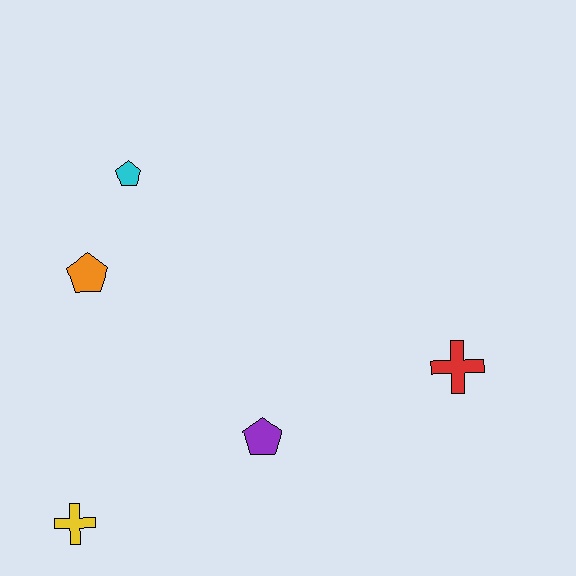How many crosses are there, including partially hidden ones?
There are 2 crosses.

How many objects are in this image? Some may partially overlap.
There are 5 objects.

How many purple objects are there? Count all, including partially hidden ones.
There is 1 purple object.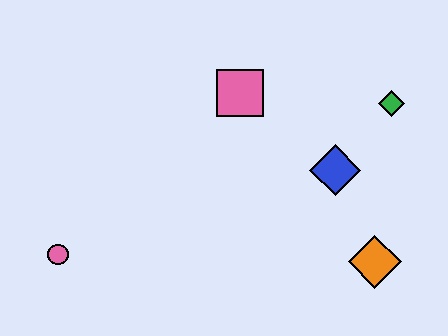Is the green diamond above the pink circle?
Yes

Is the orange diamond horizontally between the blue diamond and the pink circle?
No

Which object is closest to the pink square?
The blue diamond is closest to the pink square.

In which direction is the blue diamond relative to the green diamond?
The blue diamond is below the green diamond.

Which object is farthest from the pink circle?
The green diamond is farthest from the pink circle.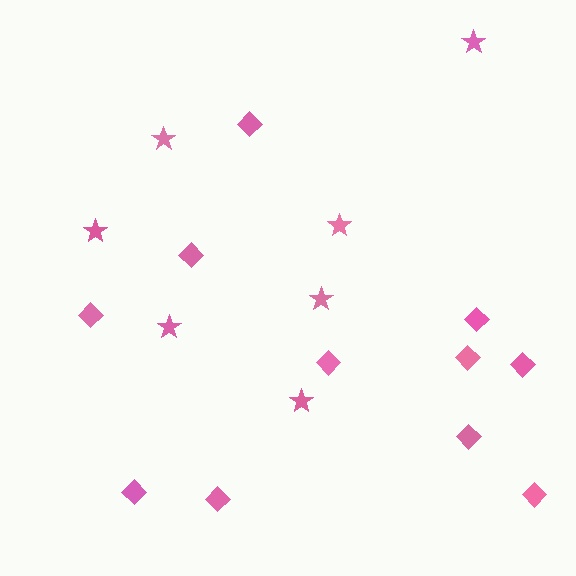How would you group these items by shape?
There are 2 groups: one group of stars (7) and one group of diamonds (11).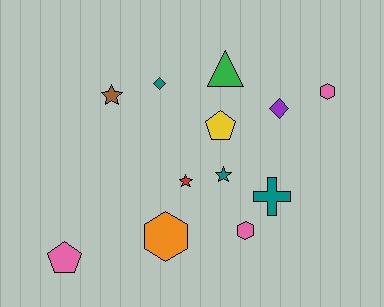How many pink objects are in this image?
There are 3 pink objects.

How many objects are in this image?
There are 12 objects.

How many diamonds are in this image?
There are 2 diamonds.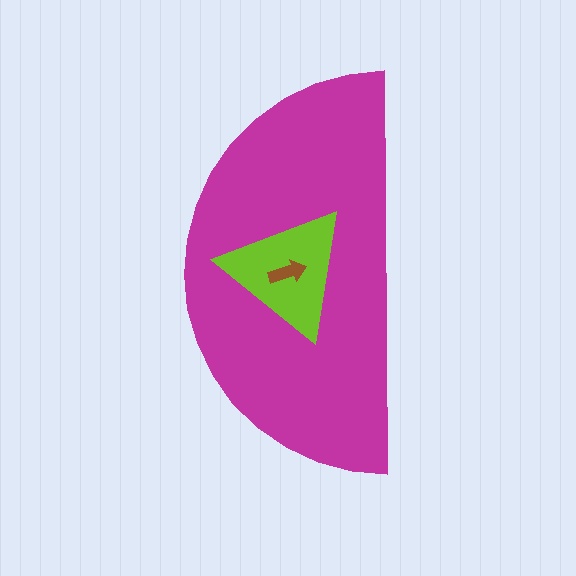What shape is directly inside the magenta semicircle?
The lime triangle.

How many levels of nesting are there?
3.